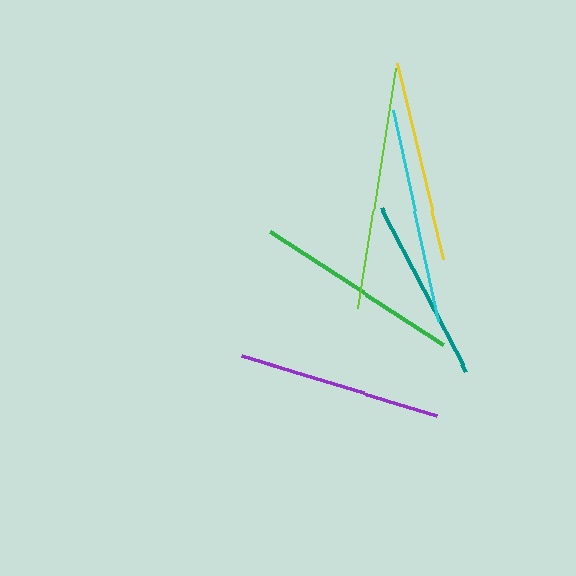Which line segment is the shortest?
The teal line is the shortest at approximately 186 pixels.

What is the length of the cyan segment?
The cyan segment is approximately 216 pixels long.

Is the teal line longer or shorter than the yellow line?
The yellow line is longer than the teal line.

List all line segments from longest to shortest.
From longest to shortest: lime, cyan, green, purple, yellow, teal.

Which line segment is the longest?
The lime line is the longest at approximately 244 pixels.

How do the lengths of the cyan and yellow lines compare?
The cyan and yellow lines are approximately the same length.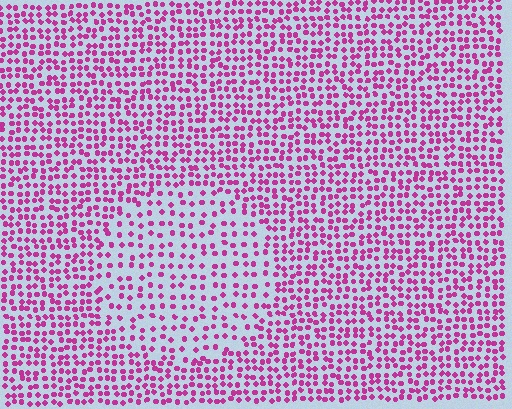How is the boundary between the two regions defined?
The boundary is defined by a change in element density (approximately 1.8x ratio). All elements are the same color, size, and shape.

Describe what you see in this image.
The image contains small magenta elements arranged at two different densities. A circle-shaped region is visible where the elements are less densely packed than the surrounding area.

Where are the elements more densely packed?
The elements are more densely packed outside the circle boundary.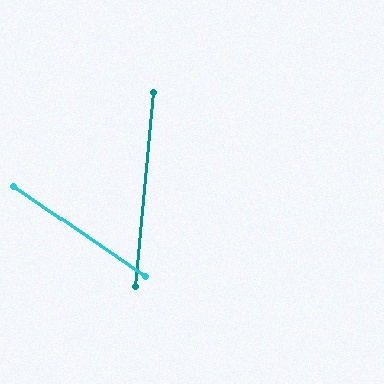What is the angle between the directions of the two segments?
Approximately 61 degrees.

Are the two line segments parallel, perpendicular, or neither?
Neither parallel nor perpendicular — they differ by about 61°.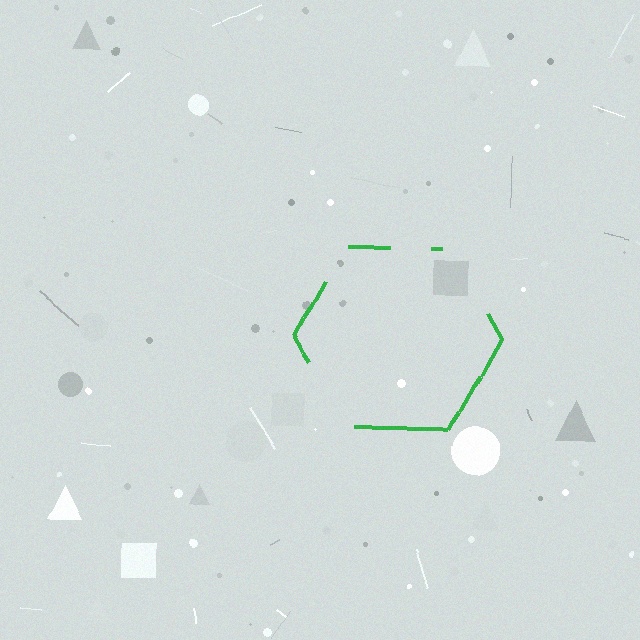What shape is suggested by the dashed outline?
The dashed outline suggests a hexagon.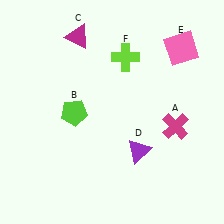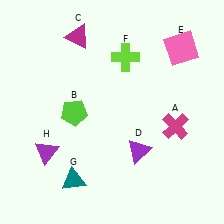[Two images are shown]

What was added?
A teal triangle (G), a purple triangle (H) were added in Image 2.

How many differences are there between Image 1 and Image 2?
There are 2 differences between the two images.